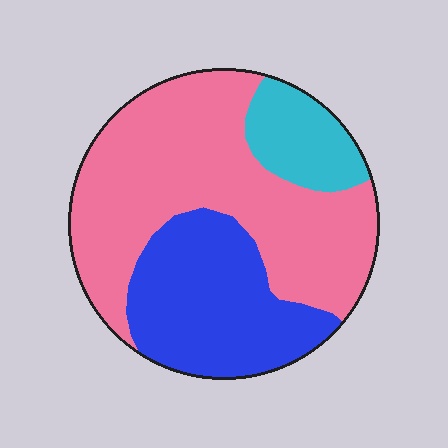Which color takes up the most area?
Pink, at roughly 55%.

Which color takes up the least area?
Cyan, at roughly 15%.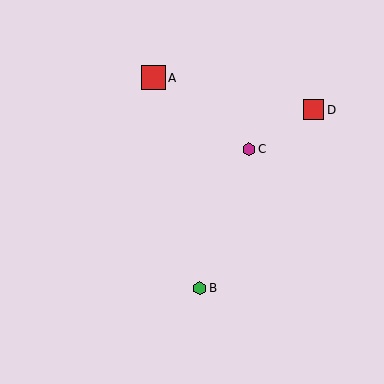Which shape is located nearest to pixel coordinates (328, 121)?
The red square (labeled D) at (314, 110) is nearest to that location.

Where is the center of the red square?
The center of the red square is at (154, 78).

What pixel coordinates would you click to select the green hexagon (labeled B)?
Click at (199, 288) to select the green hexagon B.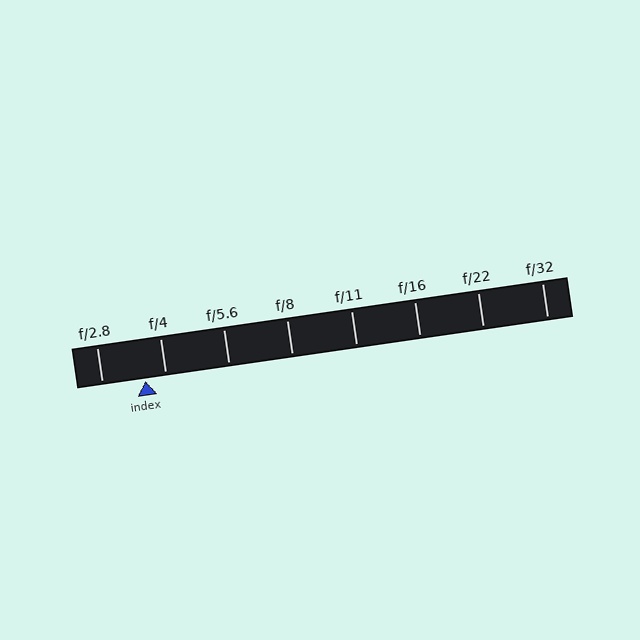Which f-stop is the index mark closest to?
The index mark is closest to f/4.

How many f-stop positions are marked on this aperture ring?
There are 8 f-stop positions marked.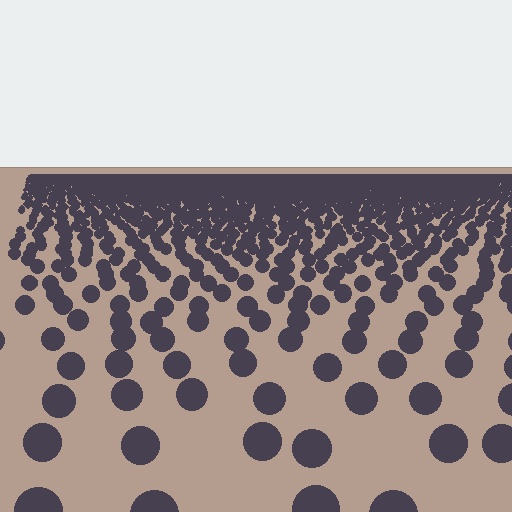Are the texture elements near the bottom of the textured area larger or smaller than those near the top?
Larger. Near the bottom, elements are closer to the viewer and appear at a bigger on-screen size.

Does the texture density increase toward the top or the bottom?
Density increases toward the top.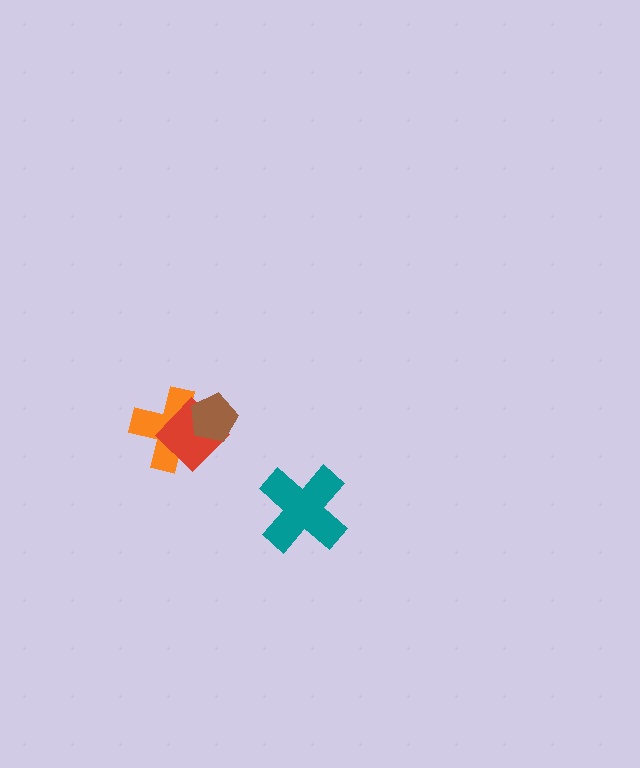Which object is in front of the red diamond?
The brown pentagon is in front of the red diamond.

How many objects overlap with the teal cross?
0 objects overlap with the teal cross.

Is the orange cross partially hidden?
Yes, it is partially covered by another shape.